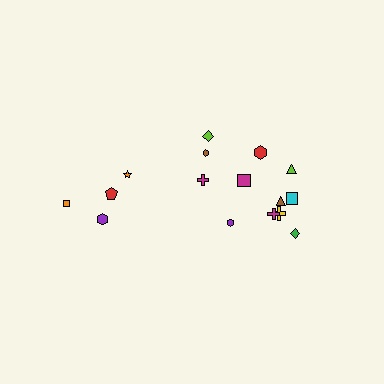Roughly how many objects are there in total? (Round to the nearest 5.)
Roughly 15 objects in total.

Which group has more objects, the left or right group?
The right group.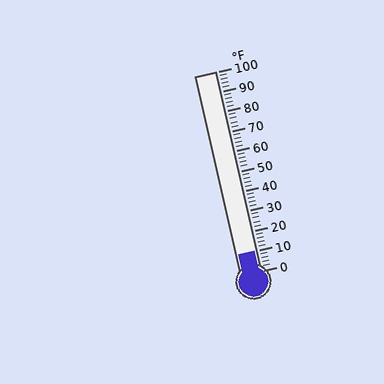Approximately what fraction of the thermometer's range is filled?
The thermometer is filled to approximately 10% of its range.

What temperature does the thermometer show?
The thermometer shows approximately 10°F.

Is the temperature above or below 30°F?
The temperature is below 30°F.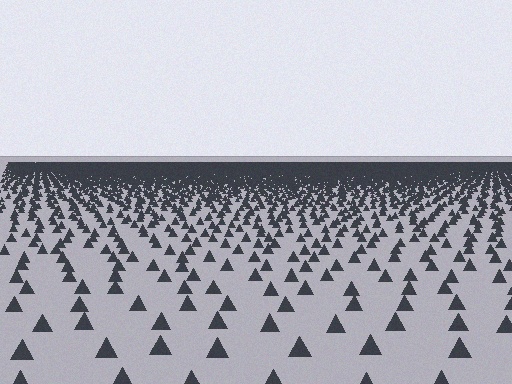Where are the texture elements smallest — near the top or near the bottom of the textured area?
Near the top.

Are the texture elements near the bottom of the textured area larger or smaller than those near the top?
Larger. Near the bottom, elements are closer to the viewer and appear at a bigger on-screen size.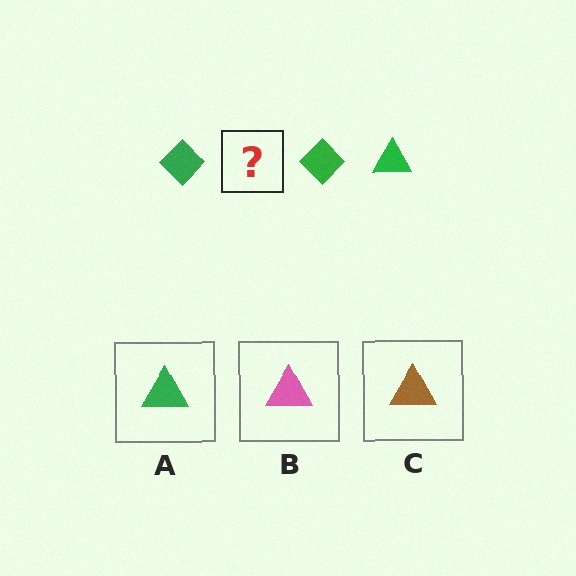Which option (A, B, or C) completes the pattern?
A.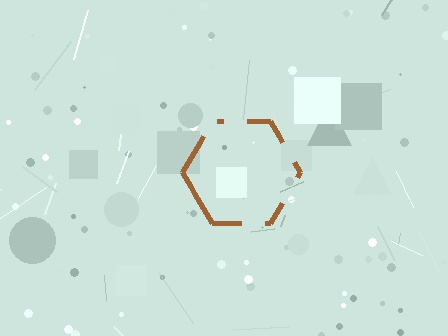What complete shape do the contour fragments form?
The contour fragments form a hexagon.